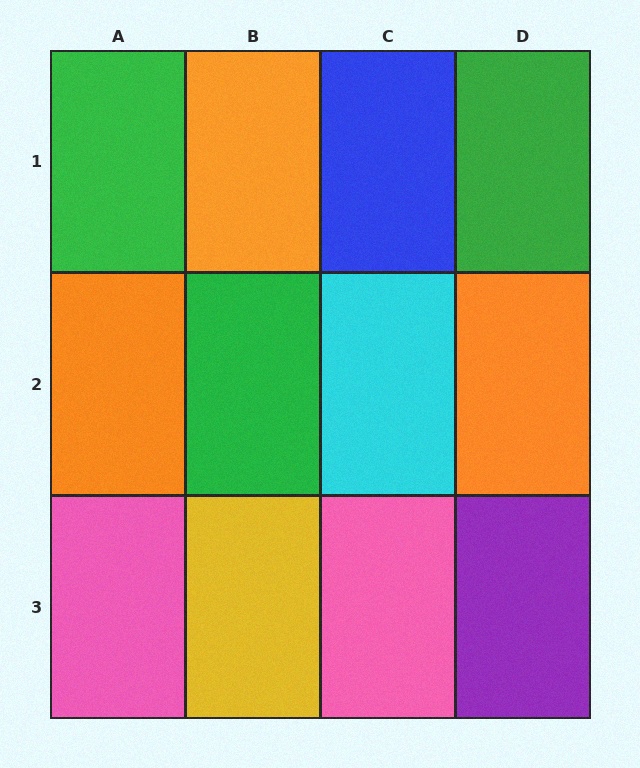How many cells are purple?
1 cell is purple.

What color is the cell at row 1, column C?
Blue.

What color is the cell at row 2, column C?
Cyan.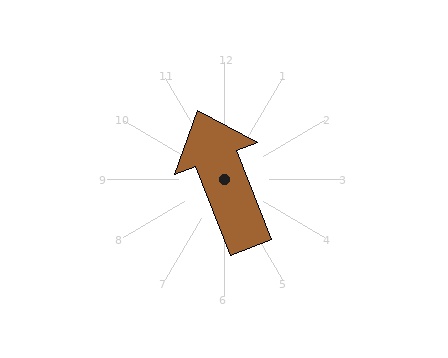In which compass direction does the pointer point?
North.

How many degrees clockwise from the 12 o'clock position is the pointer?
Approximately 339 degrees.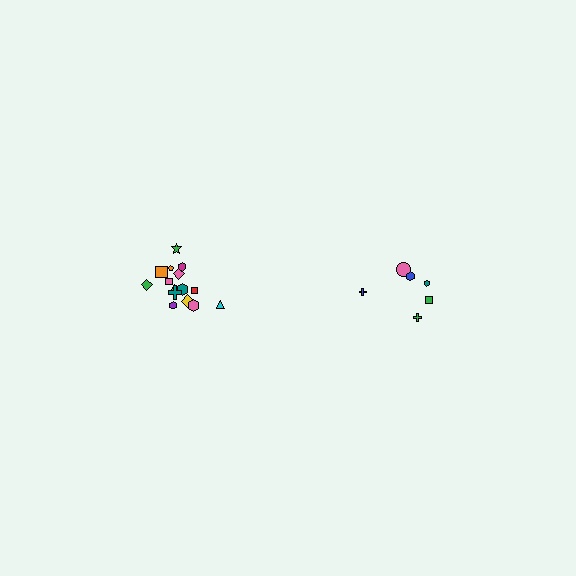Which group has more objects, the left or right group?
The left group.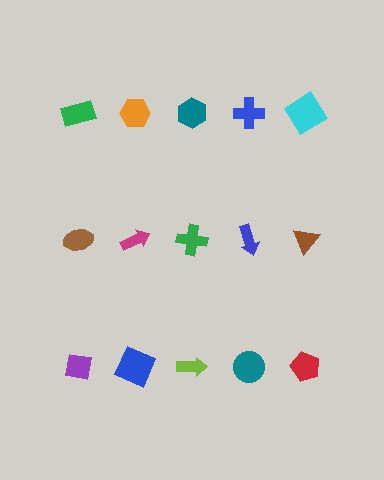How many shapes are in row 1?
5 shapes.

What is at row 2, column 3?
A green cross.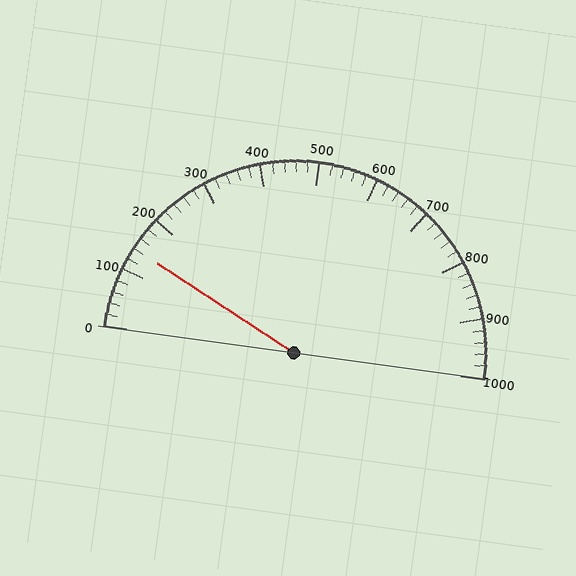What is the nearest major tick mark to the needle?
The nearest major tick mark is 100.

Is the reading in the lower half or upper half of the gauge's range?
The reading is in the lower half of the range (0 to 1000).